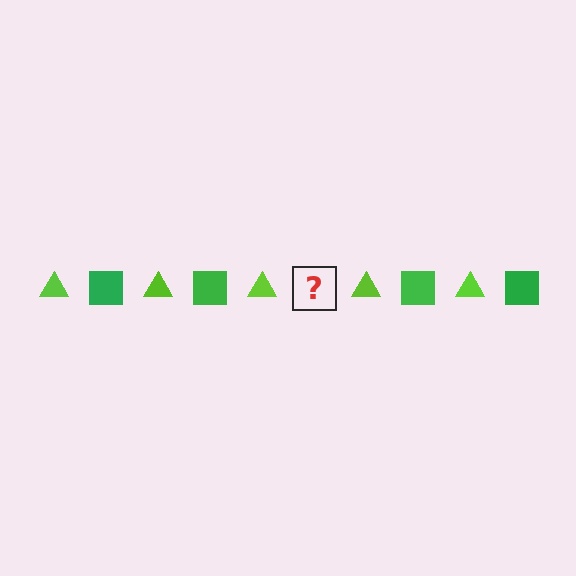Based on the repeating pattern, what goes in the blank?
The blank should be a green square.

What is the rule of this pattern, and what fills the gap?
The rule is that the pattern alternates between lime triangle and green square. The gap should be filled with a green square.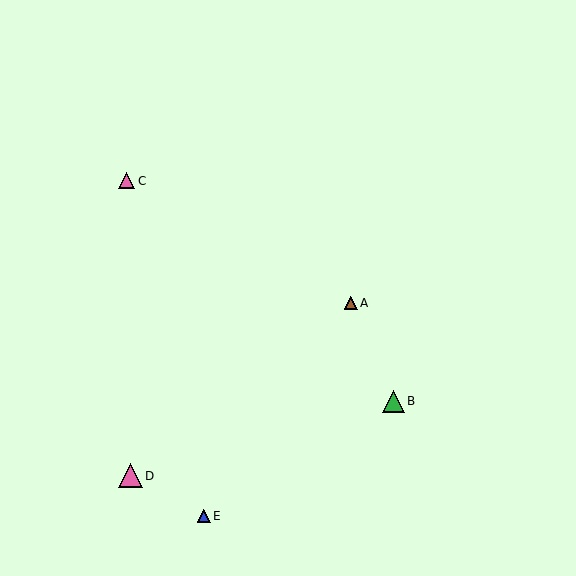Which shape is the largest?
The pink triangle (labeled D) is the largest.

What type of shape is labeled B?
Shape B is a green triangle.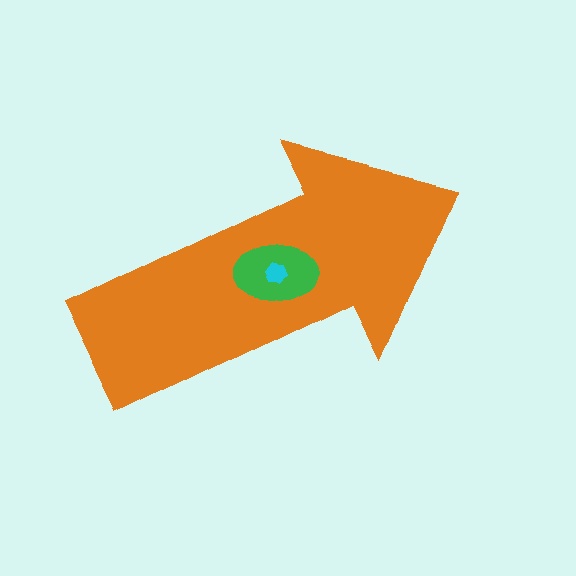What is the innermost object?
The cyan hexagon.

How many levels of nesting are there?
3.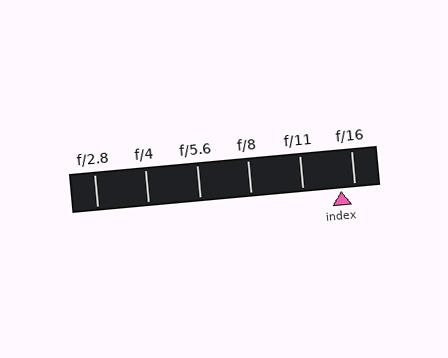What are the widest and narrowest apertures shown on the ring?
The widest aperture shown is f/2.8 and the narrowest is f/16.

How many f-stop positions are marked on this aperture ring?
There are 6 f-stop positions marked.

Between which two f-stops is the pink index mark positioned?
The index mark is between f/11 and f/16.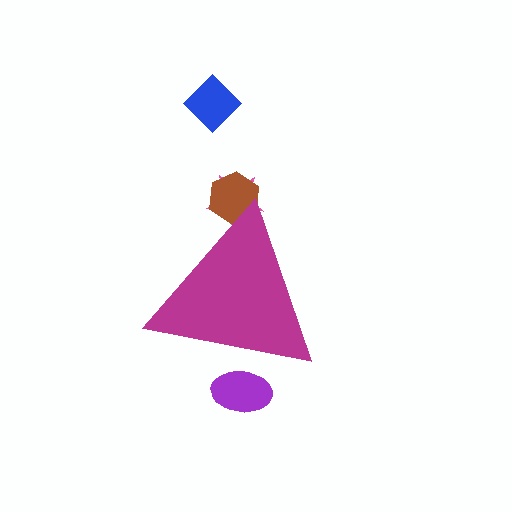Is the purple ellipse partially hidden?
Yes, the purple ellipse is partially hidden behind the magenta triangle.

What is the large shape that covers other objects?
A magenta triangle.